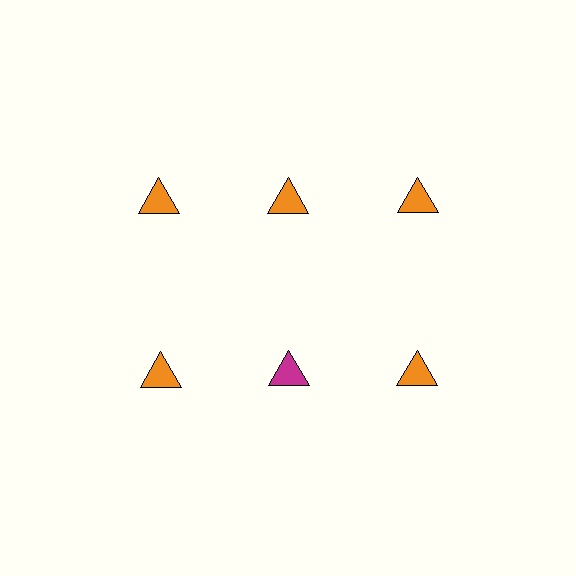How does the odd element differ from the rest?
It has a different color: magenta instead of orange.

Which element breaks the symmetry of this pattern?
The magenta triangle in the second row, second from left column breaks the symmetry. All other shapes are orange triangles.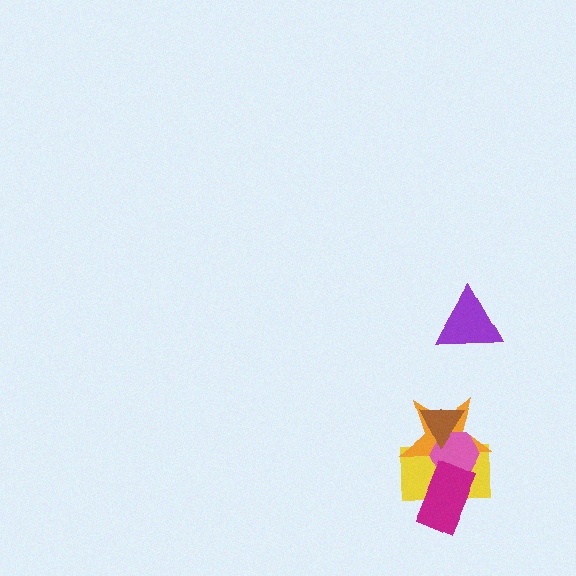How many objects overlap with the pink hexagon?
4 objects overlap with the pink hexagon.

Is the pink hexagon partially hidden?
Yes, it is partially covered by another shape.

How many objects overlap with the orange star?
4 objects overlap with the orange star.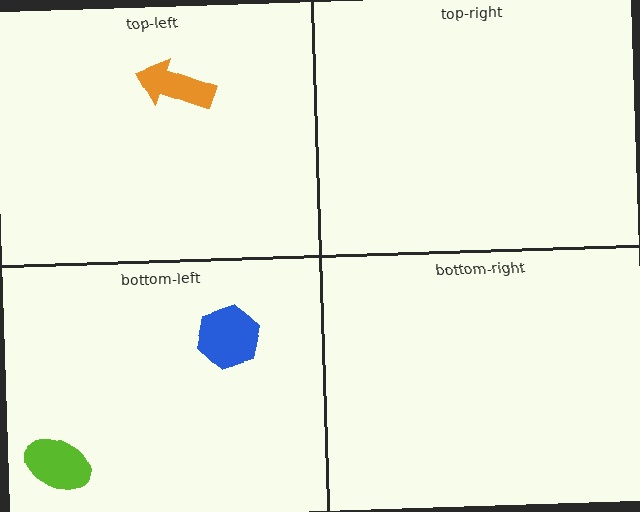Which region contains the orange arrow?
The top-left region.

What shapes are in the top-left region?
The orange arrow.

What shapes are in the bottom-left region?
The lime ellipse, the blue hexagon.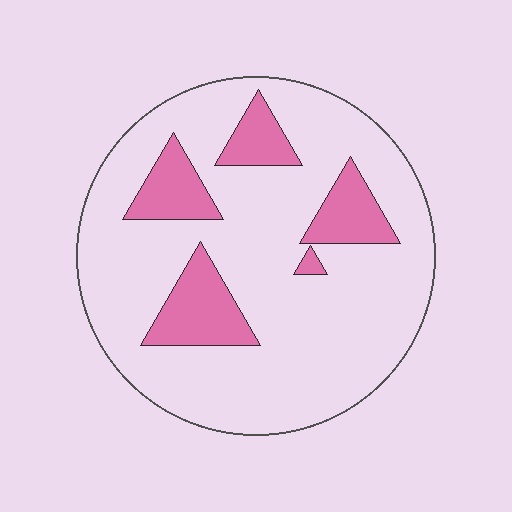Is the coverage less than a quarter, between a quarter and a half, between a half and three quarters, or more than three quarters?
Less than a quarter.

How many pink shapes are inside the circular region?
5.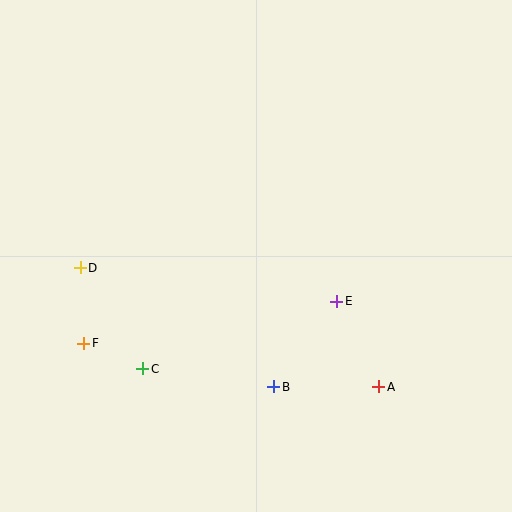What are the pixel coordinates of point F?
Point F is at (84, 343).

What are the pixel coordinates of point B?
Point B is at (274, 387).